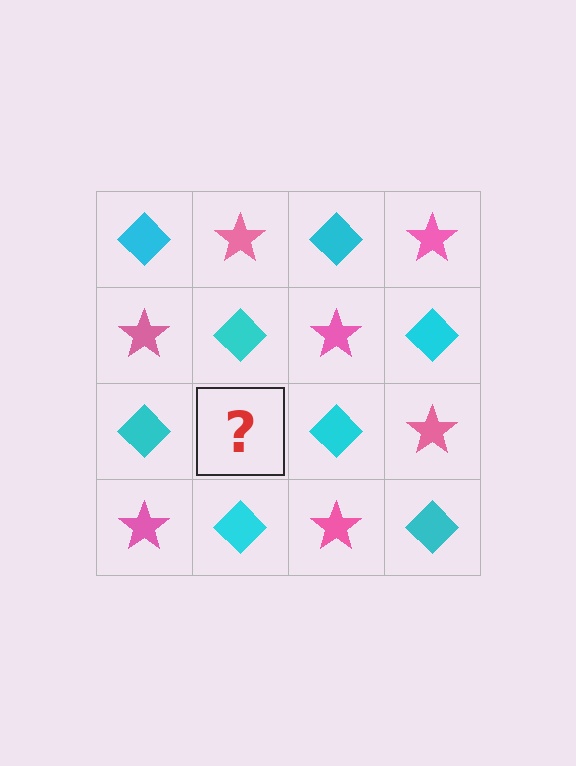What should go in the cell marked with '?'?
The missing cell should contain a pink star.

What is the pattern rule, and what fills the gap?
The rule is that it alternates cyan diamond and pink star in a checkerboard pattern. The gap should be filled with a pink star.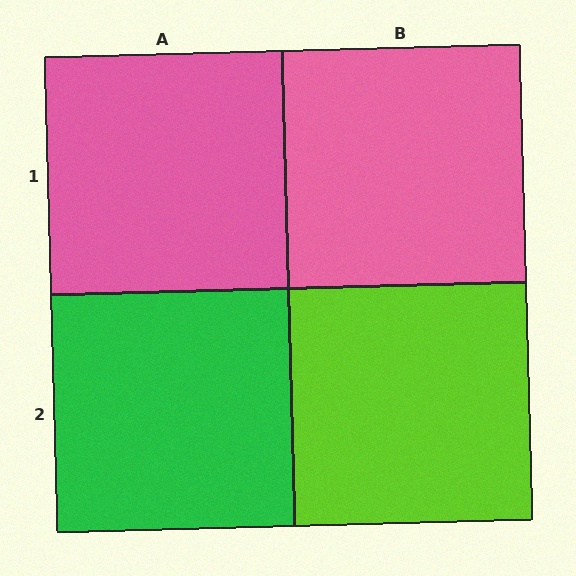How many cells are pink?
2 cells are pink.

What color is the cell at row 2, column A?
Green.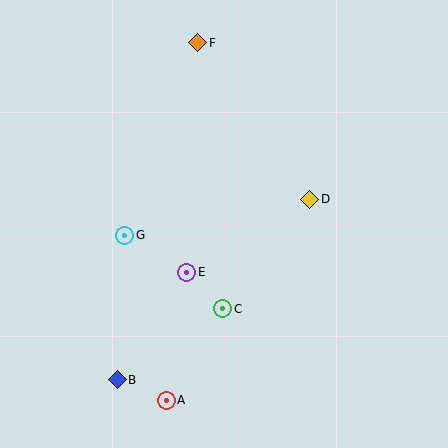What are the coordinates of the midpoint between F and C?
The midpoint between F and C is at (210, 176).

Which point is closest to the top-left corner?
Point F is closest to the top-left corner.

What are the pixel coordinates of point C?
Point C is at (223, 309).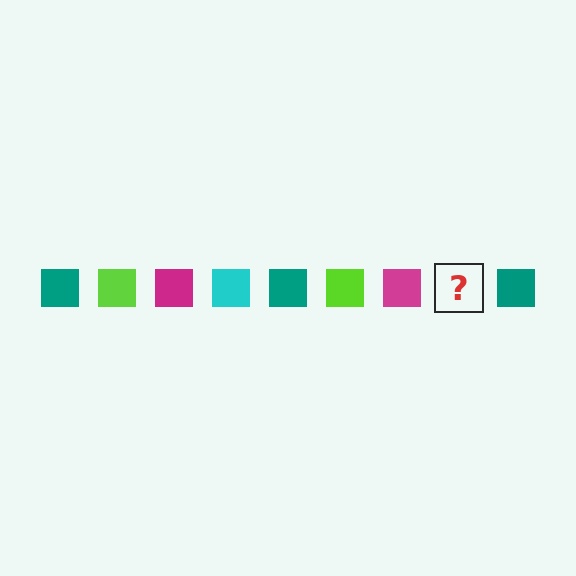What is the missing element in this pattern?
The missing element is a cyan square.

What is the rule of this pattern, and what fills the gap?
The rule is that the pattern cycles through teal, lime, magenta, cyan squares. The gap should be filled with a cyan square.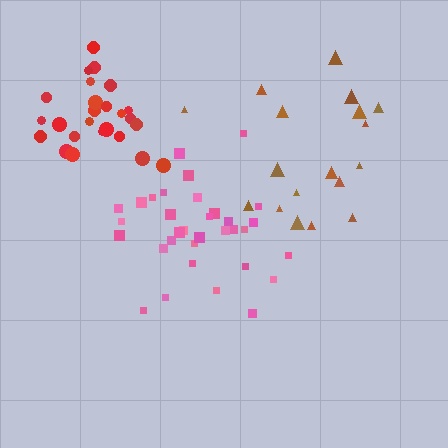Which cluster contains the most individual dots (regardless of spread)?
Pink (33).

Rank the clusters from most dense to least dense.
red, pink, brown.